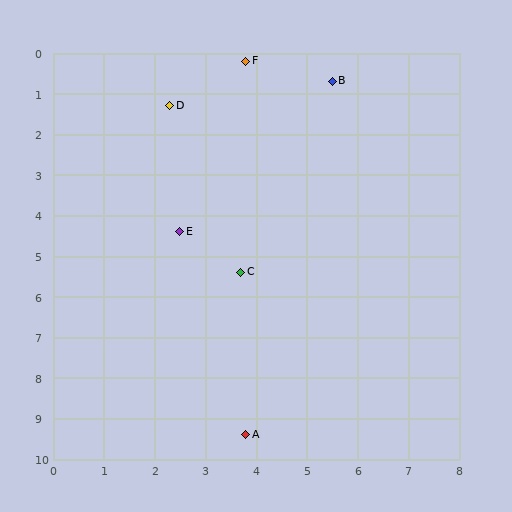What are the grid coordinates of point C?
Point C is at approximately (3.7, 5.4).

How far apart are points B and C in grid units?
Points B and C are about 5.0 grid units apart.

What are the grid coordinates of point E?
Point E is at approximately (2.5, 4.4).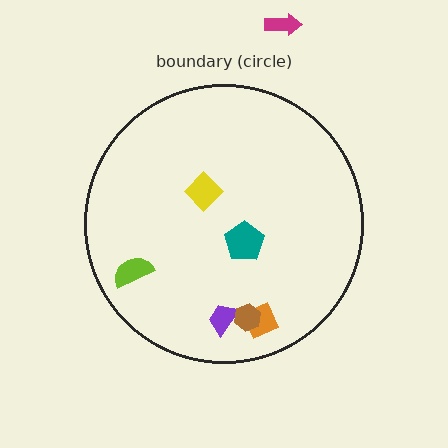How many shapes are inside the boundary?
6 inside, 1 outside.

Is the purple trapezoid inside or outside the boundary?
Inside.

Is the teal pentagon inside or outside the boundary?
Inside.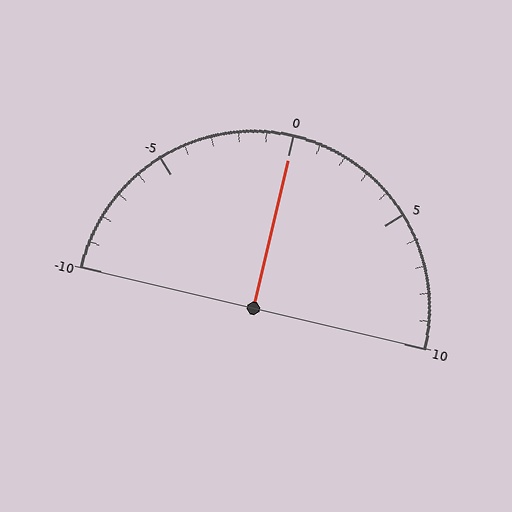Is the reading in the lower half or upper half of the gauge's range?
The reading is in the upper half of the range (-10 to 10).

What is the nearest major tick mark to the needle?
The nearest major tick mark is 0.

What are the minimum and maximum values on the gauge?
The gauge ranges from -10 to 10.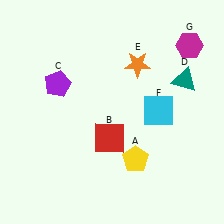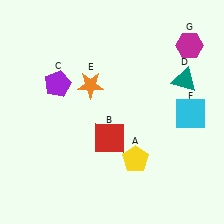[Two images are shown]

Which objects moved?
The objects that moved are: the orange star (E), the cyan square (F).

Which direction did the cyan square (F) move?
The cyan square (F) moved right.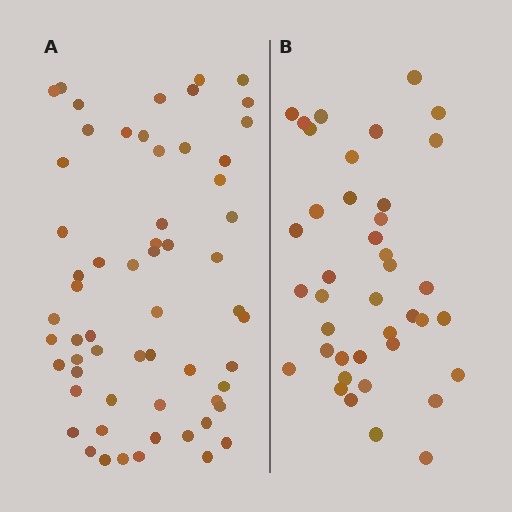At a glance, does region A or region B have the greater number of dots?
Region A (the left region) has more dots.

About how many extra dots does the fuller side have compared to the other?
Region A has approximately 20 more dots than region B.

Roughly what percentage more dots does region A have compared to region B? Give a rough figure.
About 50% more.